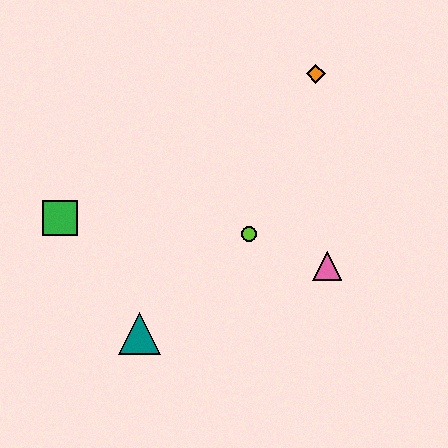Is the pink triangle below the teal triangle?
No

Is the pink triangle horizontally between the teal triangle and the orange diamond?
No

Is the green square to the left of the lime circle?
Yes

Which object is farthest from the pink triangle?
The green square is farthest from the pink triangle.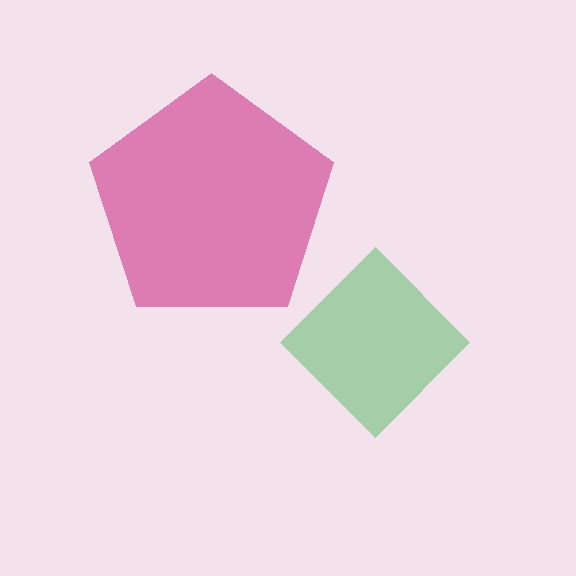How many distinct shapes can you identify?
There are 2 distinct shapes: a green diamond, a magenta pentagon.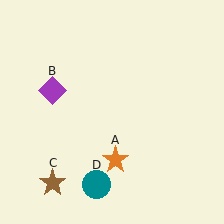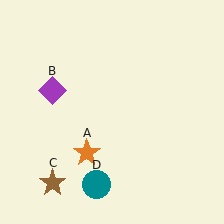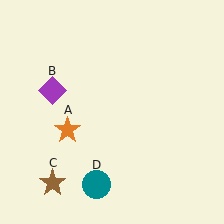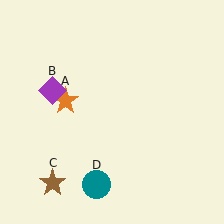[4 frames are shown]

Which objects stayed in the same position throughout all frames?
Purple diamond (object B) and brown star (object C) and teal circle (object D) remained stationary.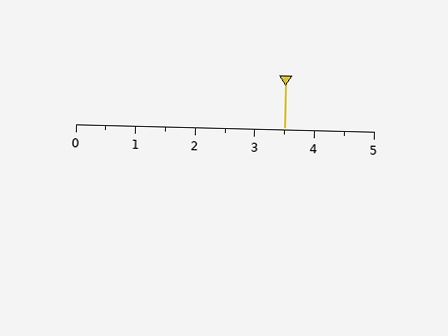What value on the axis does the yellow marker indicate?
The marker indicates approximately 3.5.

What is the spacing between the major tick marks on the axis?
The major ticks are spaced 1 apart.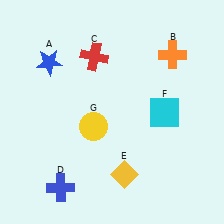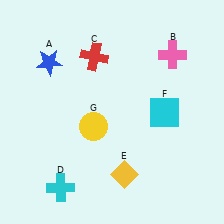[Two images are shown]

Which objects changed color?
B changed from orange to pink. D changed from blue to cyan.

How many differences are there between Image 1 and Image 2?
There are 2 differences between the two images.